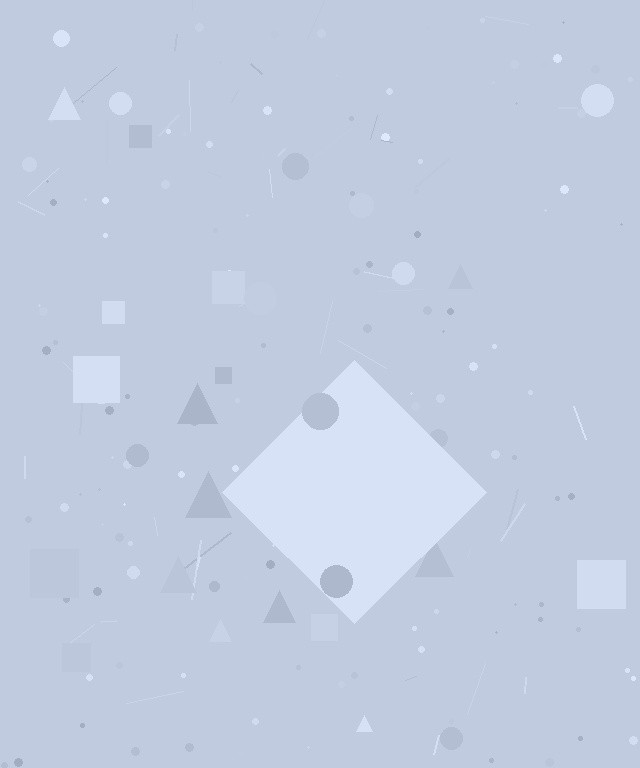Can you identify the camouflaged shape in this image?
The camouflaged shape is a diamond.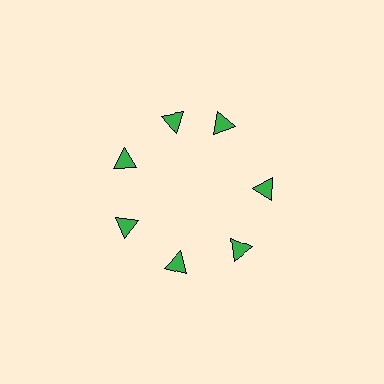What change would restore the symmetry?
The symmetry would be restored by rotating it back into even spacing with its neighbors so that all 7 triangles sit at equal angles and equal distance from the center.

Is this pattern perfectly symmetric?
No. The 7 green triangles are arranged in a ring, but one element near the 1 o'clock position is rotated out of alignment along the ring, breaking the 7-fold rotational symmetry.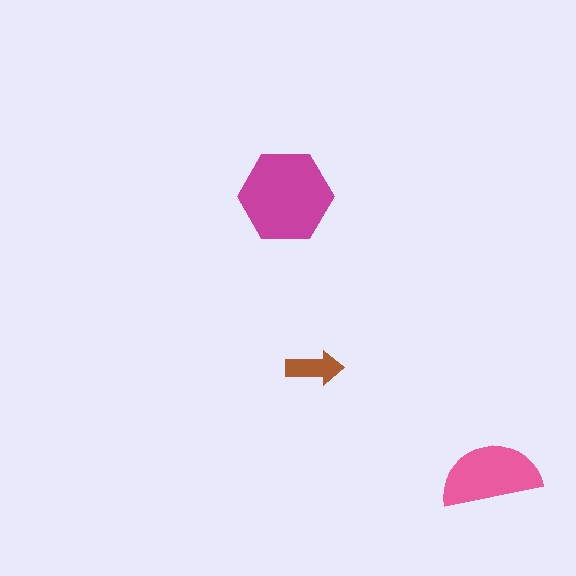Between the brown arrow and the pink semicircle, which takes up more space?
The pink semicircle.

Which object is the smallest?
The brown arrow.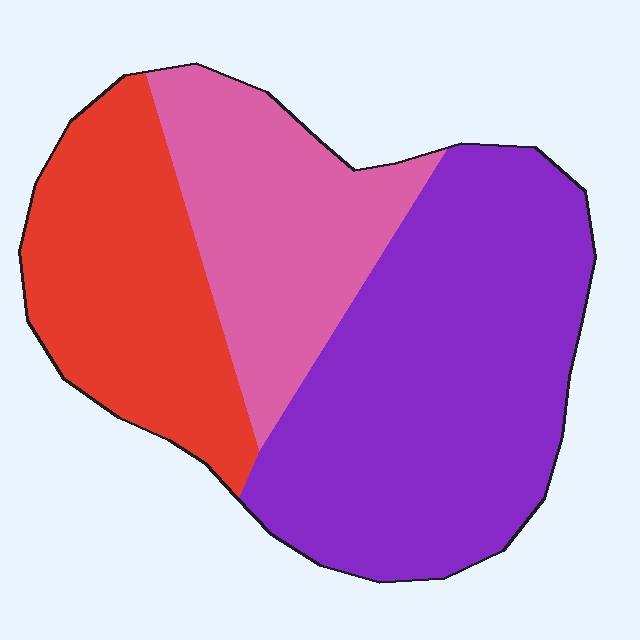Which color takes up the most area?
Purple, at roughly 50%.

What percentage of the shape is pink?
Pink covers around 25% of the shape.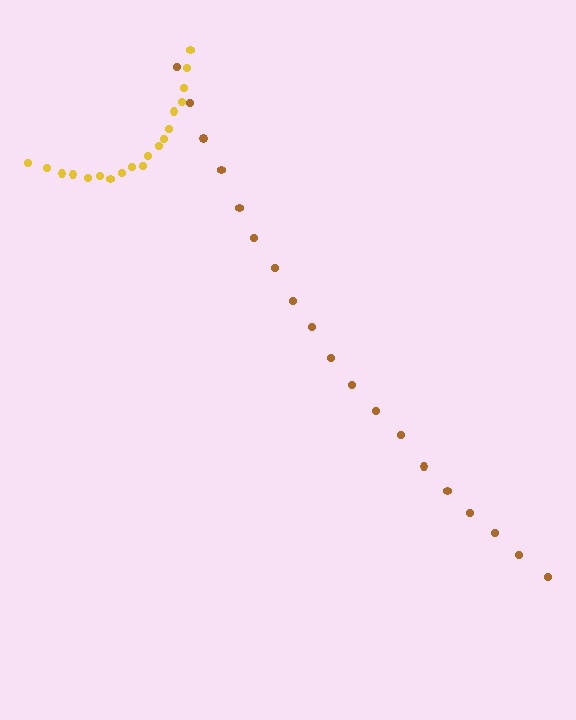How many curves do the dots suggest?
There are 2 distinct paths.